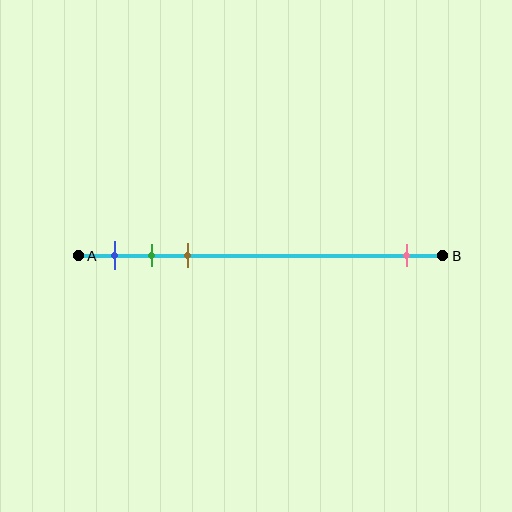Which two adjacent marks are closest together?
The green and brown marks are the closest adjacent pair.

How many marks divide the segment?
There are 4 marks dividing the segment.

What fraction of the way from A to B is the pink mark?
The pink mark is approximately 90% (0.9) of the way from A to B.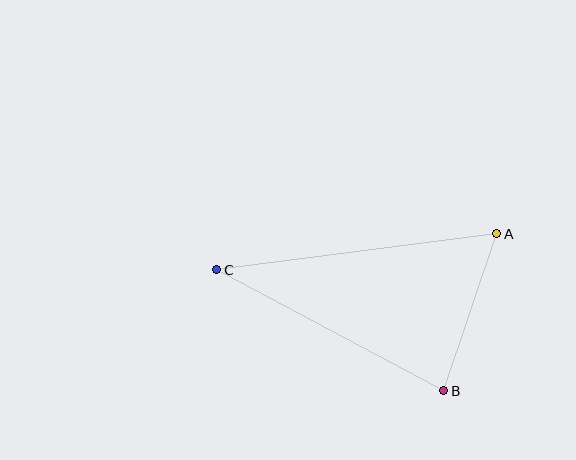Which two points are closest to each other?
Points A and B are closest to each other.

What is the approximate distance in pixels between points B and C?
The distance between B and C is approximately 258 pixels.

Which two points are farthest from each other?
Points A and C are farthest from each other.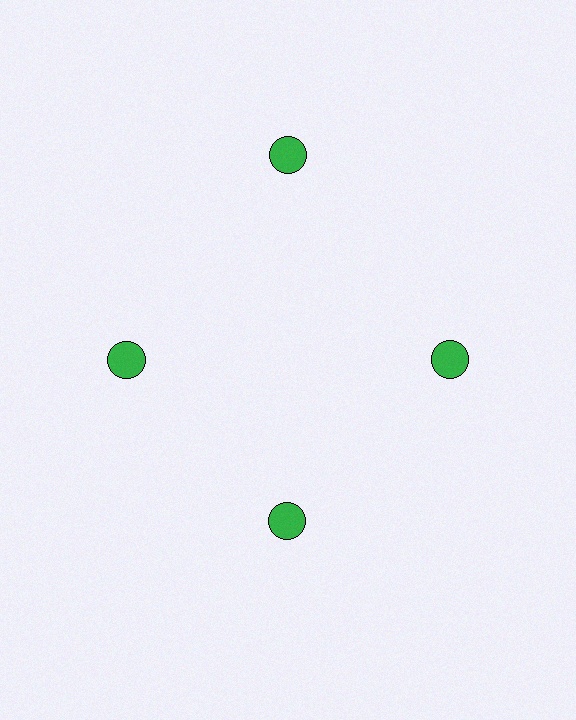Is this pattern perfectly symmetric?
No. The 4 green circles are arranged in a ring, but one element near the 12 o'clock position is pushed outward from the center, breaking the 4-fold rotational symmetry.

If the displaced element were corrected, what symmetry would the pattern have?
It would have 4-fold rotational symmetry — the pattern would map onto itself every 90 degrees.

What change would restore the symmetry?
The symmetry would be restored by moving it inward, back onto the ring so that all 4 circles sit at equal angles and equal distance from the center.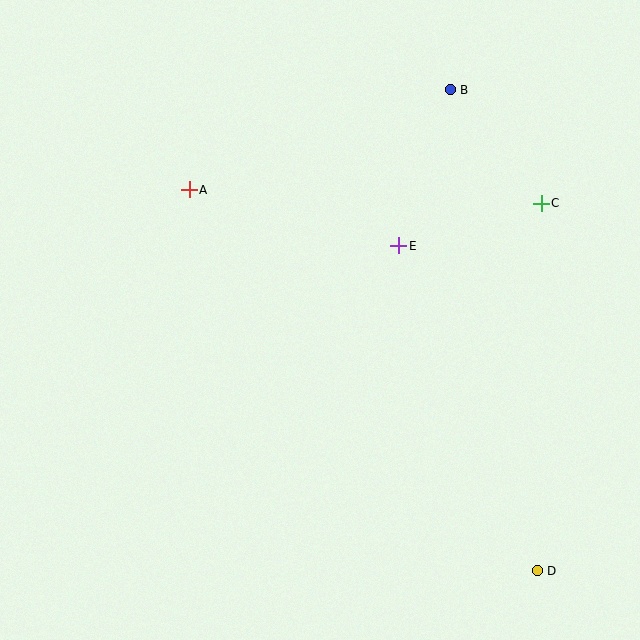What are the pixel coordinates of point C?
Point C is at (541, 203).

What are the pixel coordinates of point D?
Point D is at (537, 571).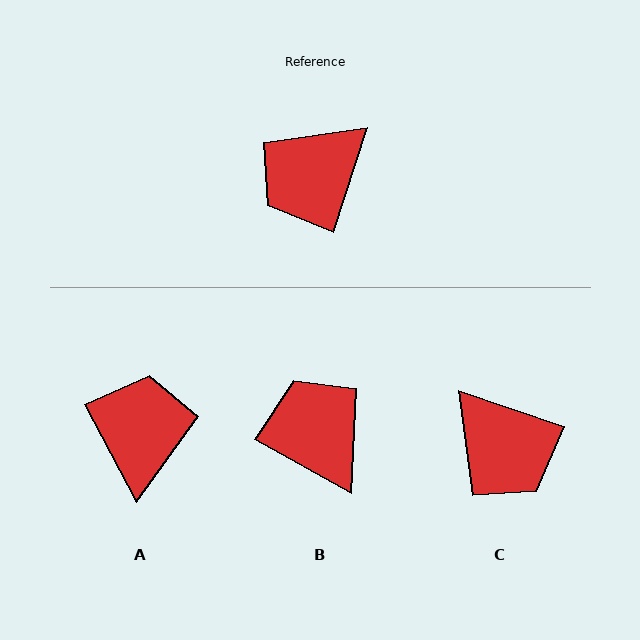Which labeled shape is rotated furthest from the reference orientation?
A, about 134 degrees away.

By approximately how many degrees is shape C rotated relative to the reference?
Approximately 89 degrees counter-clockwise.